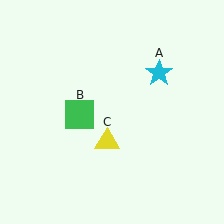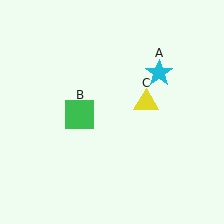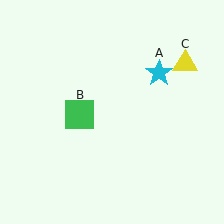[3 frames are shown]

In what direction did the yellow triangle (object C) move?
The yellow triangle (object C) moved up and to the right.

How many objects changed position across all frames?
1 object changed position: yellow triangle (object C).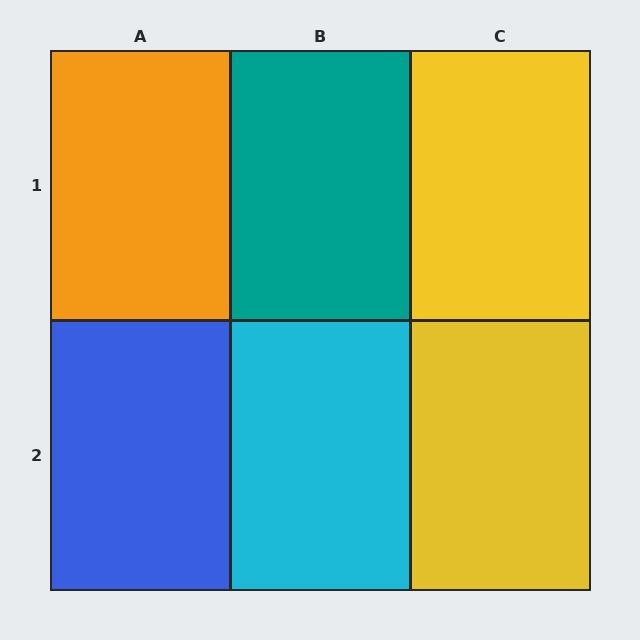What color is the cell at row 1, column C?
Yellow.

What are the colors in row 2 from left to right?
Blue, cyan, yellow.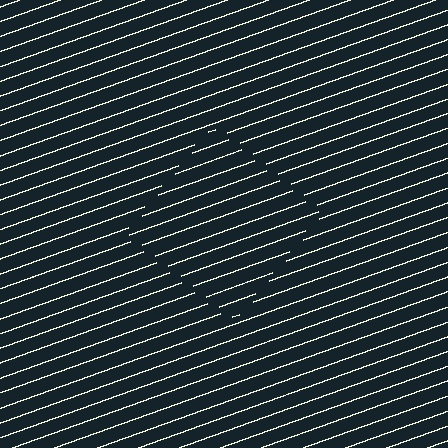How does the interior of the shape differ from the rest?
The interior of the shape contains the same grating, shifted by half a period — the contour is defined by the phase discontinuity where line-ends from the inner and outer gratings abut.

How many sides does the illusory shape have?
4 sides — the line-ends trace a square.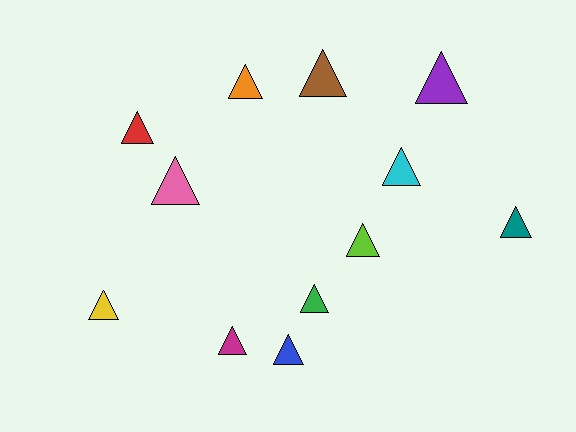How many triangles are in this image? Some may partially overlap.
There are 12 triangles.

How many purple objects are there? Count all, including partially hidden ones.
There is 1 purple object.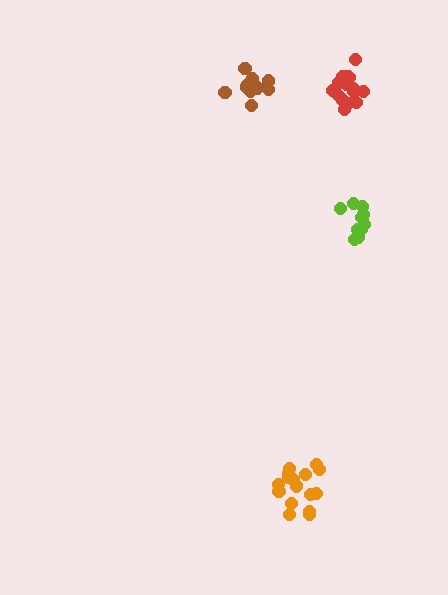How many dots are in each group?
Group 1: 11 dots, Group 2: 15 dots, Group 3: 12 dots, Group 4: 16 dots (54 total).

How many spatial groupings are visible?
There are 4 spatial groupings.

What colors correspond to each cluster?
The clusters are colored: lime, red, brown, orange.